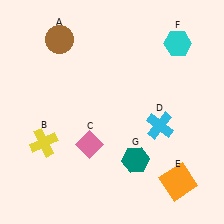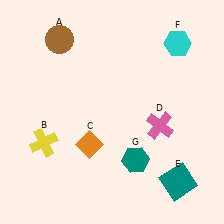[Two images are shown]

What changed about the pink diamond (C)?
In Image 1, C is pink. In Image 2, it changed to orange.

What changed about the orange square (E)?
In Image 1, E is orange. In Image 2, it changed to teal.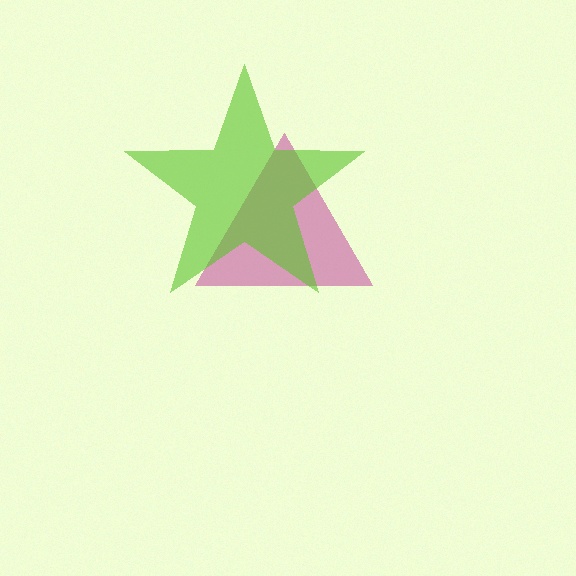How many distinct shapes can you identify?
There are 2 distinct shapes: a magenta triangle, a lime star.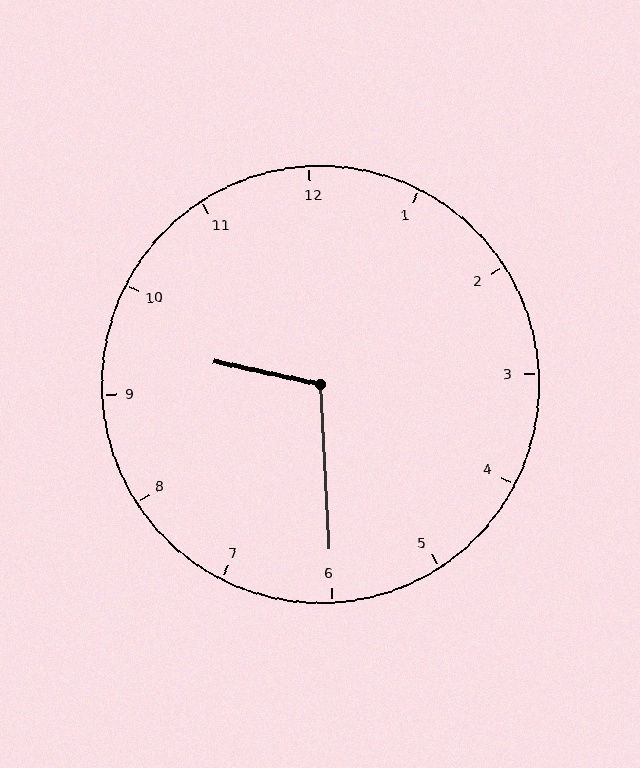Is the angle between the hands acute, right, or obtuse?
It is obtuse.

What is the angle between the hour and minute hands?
Approximately 105 degrees.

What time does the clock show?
9:30.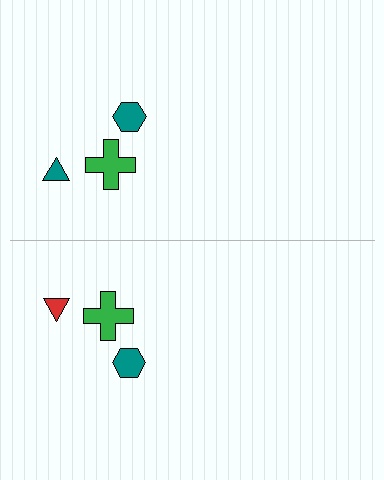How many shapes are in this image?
There are 6 shapes in this image.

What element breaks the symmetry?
The red triangle on the bottom side breaks the symmetry — its mirror counterpart is teal.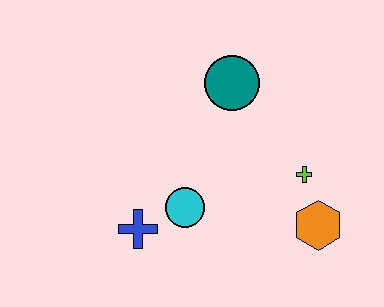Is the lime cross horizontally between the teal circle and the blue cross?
No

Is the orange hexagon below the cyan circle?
Yes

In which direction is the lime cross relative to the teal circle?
The lime cross is below the teal circle.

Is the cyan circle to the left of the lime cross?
Yes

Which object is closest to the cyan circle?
The blue cross is closest to the cyan circle.